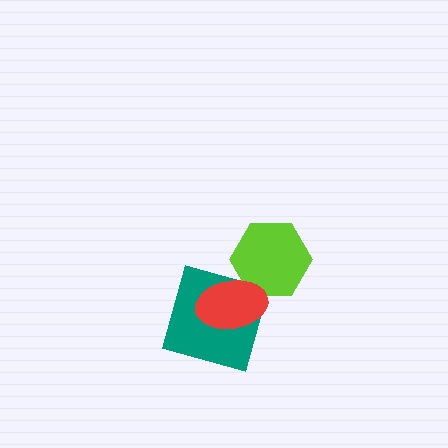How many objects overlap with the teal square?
1 object overlaps with the teal square.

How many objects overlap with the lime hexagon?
1 object overlaps with the lime hexagon.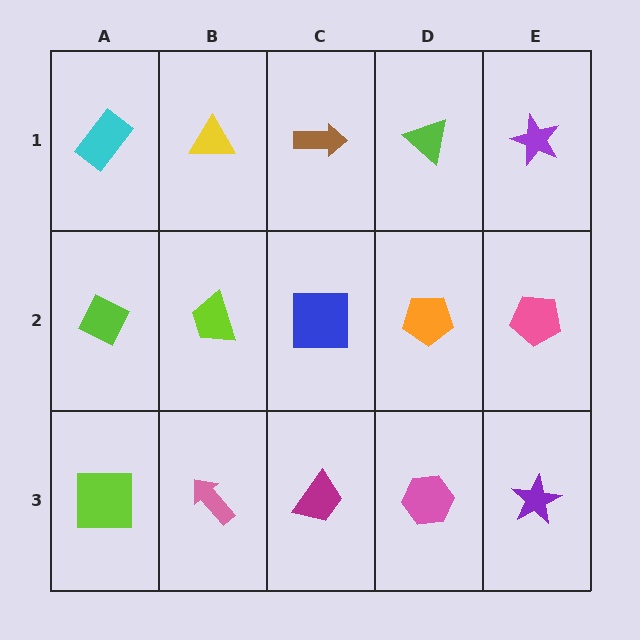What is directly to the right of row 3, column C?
A pink hexagon.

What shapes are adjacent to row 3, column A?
A lime diamond (row 2, column A), a pink arrow (row 3, column B).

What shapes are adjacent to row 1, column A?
A lime diamond (row 2, column A), a yellow triangle (row 1, column B).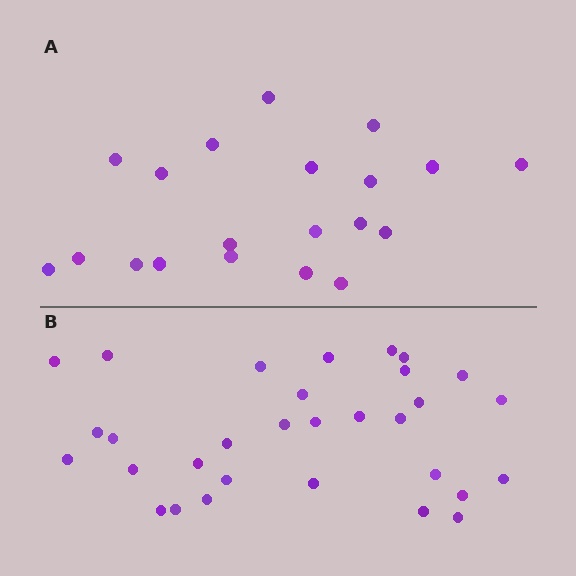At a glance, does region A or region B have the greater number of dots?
Region B (the bottom region) has more dots.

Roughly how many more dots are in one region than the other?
Region B has roughly 12 or so more dots than region A.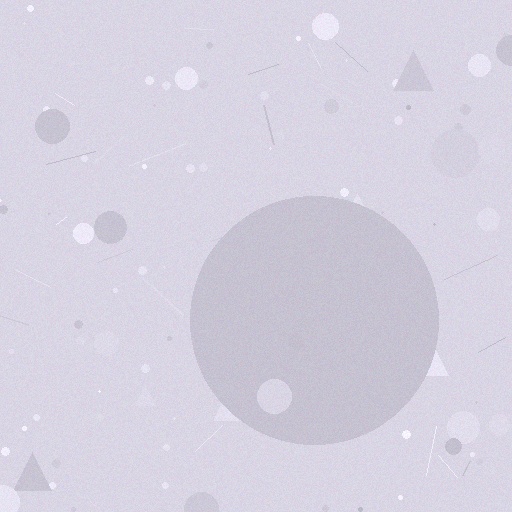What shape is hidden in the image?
A circle is hidden in the image.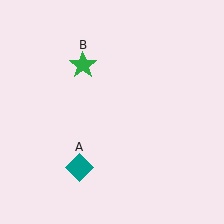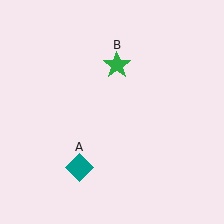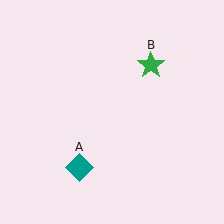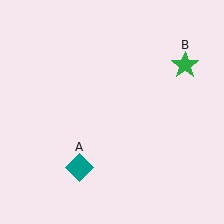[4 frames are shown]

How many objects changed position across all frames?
1 object changed position: green star (object B).